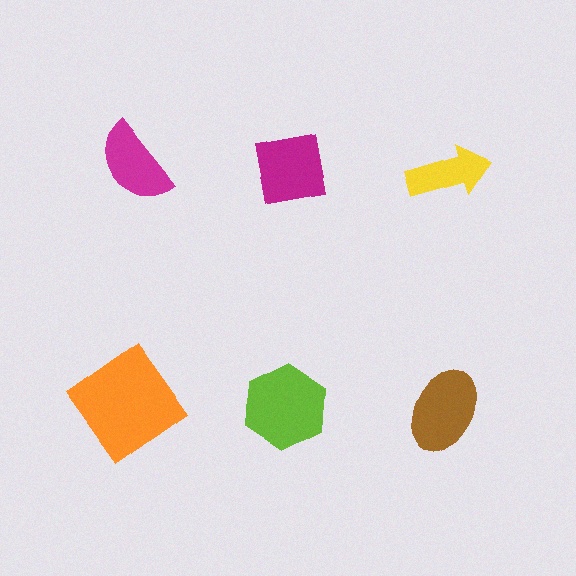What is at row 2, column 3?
A brown ellipse.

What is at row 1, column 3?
A yellow arrow.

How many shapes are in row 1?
3 shapes.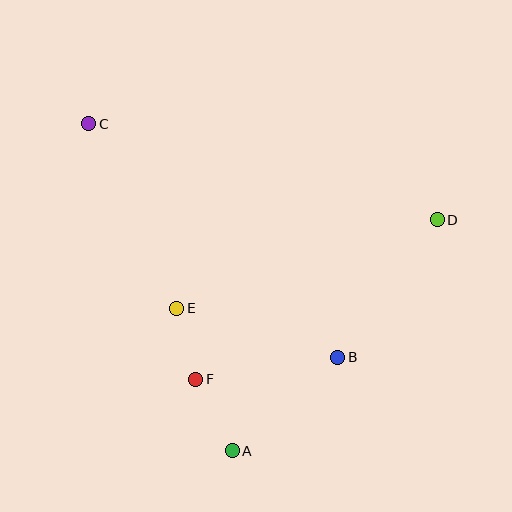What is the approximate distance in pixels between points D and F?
The distance between D and F is approximately 289 pixels.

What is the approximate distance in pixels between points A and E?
The distance between A and E is approximately 153 pixels.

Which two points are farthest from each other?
Points C and D are farthest from each other.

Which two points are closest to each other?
Points E and F are closest to each other.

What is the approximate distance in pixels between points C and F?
The distance between C and F is approximately 277 pixels.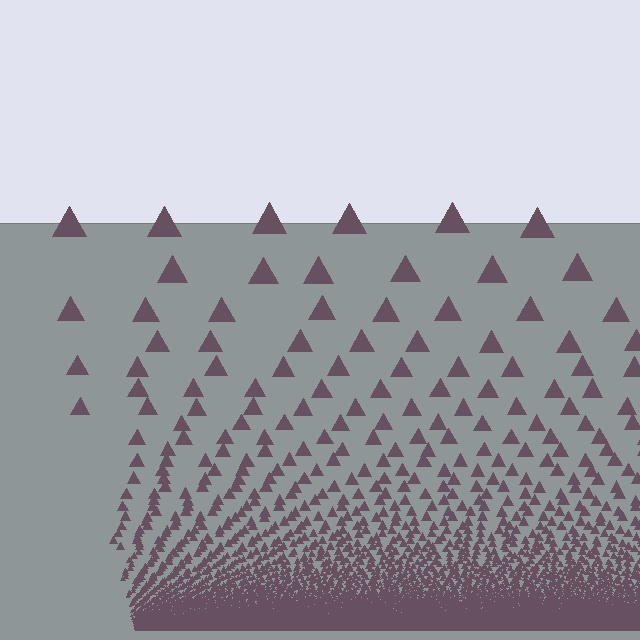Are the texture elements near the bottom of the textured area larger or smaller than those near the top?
Smaller. The gradient is inverted — elements near the bottom are smaller and denser.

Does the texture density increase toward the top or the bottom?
Density increases toward the bottom.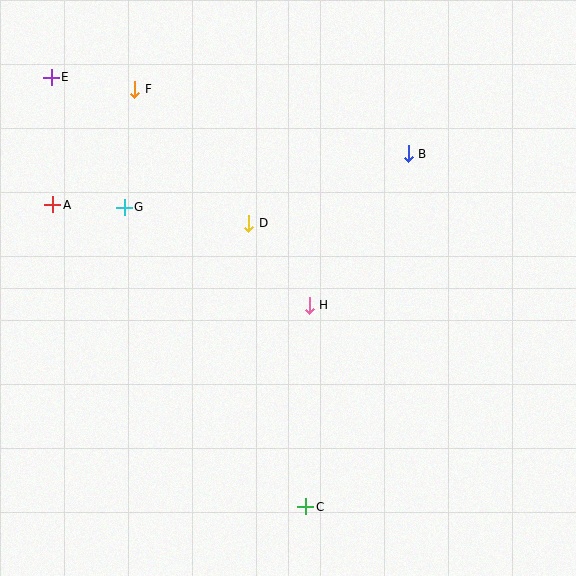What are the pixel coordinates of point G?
Point G is at (124, 207).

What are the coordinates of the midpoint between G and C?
The midpoint between G and C is at (215, 357).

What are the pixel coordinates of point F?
Point F is at (135, 89).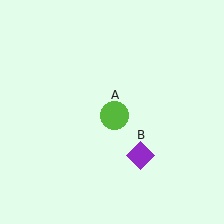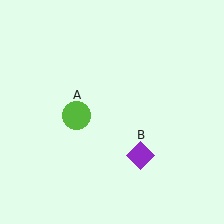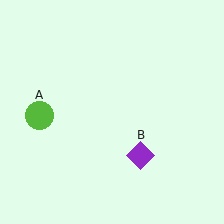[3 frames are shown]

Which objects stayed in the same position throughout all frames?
Purple diamond (object B) remained stationary.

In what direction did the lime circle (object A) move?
The lime circle (object A) moved left.